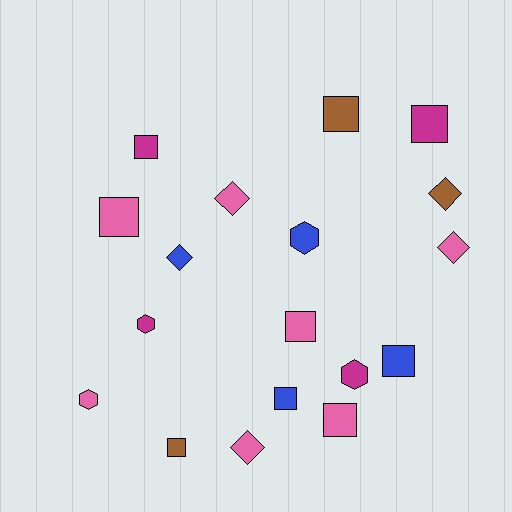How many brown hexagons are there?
There are no brown hexagons.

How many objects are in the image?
There are 18 objects.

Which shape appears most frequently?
Square, with 9 objects.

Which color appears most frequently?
Pink, with 7 objects.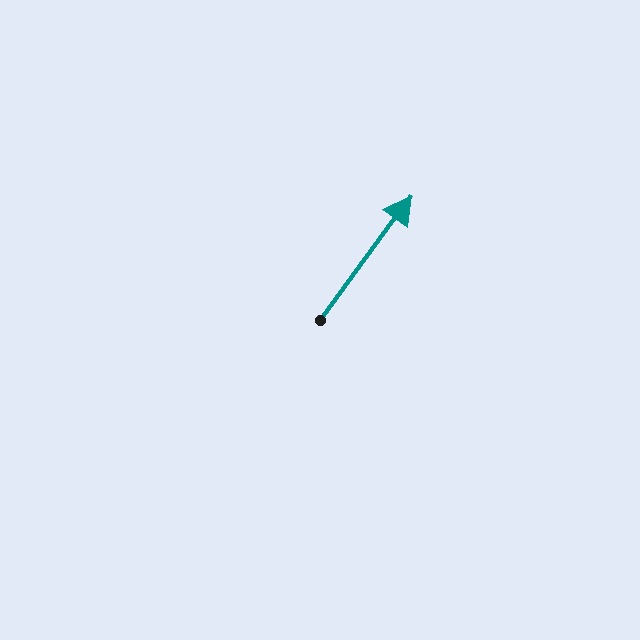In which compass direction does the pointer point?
Northeast.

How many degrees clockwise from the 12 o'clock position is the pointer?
Approximately 36 degrees.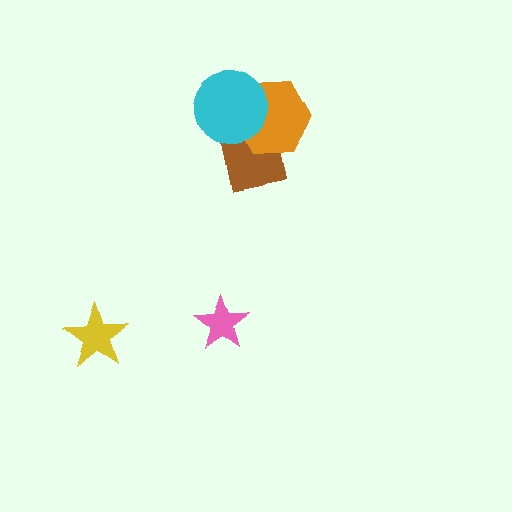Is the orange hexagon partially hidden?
Yes, it is partially covered by another shape.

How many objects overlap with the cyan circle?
2 objects overlap with the cyan circle.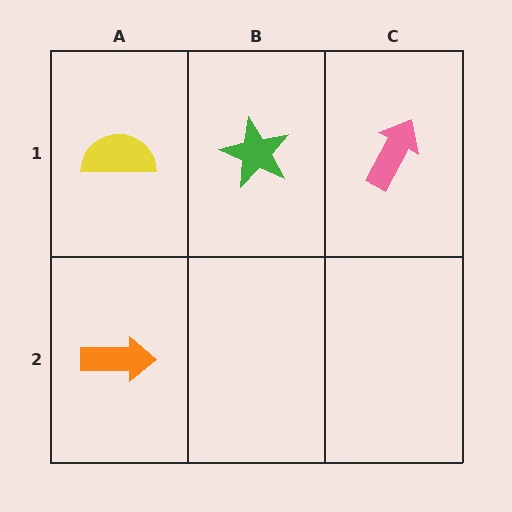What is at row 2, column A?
An orange arrow.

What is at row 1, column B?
A green star.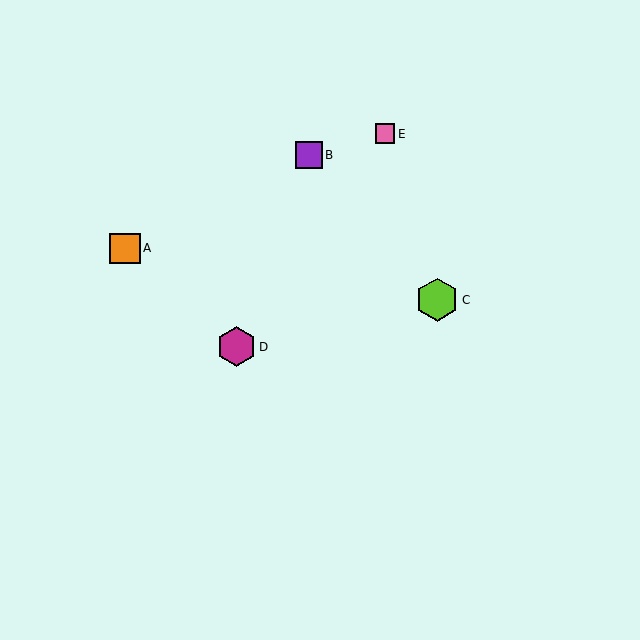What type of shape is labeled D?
Shape D is a magenta hexagon.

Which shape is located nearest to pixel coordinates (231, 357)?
The magenta hexagon (labeled D) at (236, 347) is nearest to that location.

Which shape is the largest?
The lime hexagon (labeled C) is the largest.